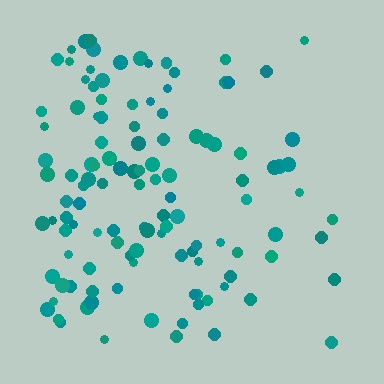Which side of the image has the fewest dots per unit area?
The right.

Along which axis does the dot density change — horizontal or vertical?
Horizontal.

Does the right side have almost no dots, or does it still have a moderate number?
Still a moderate number, just noticeably fewer than the left.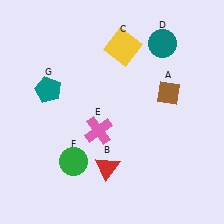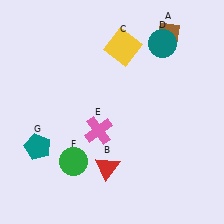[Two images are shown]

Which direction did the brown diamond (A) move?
The brown diamond (A) moved up.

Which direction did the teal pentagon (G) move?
The teal pentagon (G) moved down.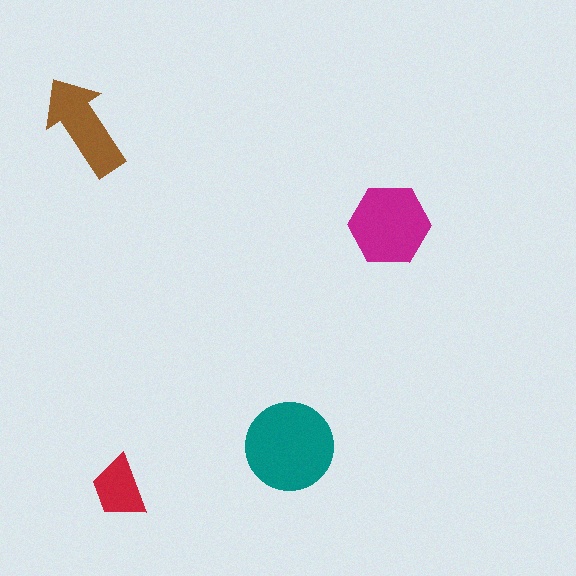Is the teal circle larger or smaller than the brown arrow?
Larger.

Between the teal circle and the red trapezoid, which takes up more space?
The teal circle.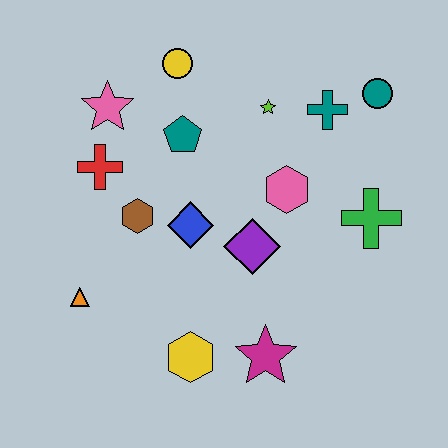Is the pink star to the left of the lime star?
Yes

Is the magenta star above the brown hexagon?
No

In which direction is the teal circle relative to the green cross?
The teal circle is above the green cross.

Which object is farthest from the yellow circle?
The magenta star is farthest from the yellow circle.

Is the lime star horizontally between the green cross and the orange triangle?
Yes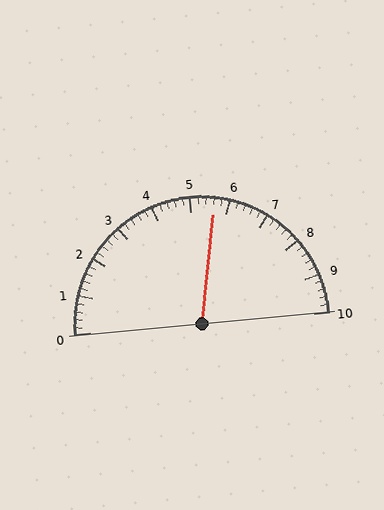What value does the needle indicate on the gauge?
The needle indicates approximately 5.6.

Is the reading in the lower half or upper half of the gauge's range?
The reading is in the upper half of the range (0 to 10).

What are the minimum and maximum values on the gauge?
The gauge ranges from 0 to 10.